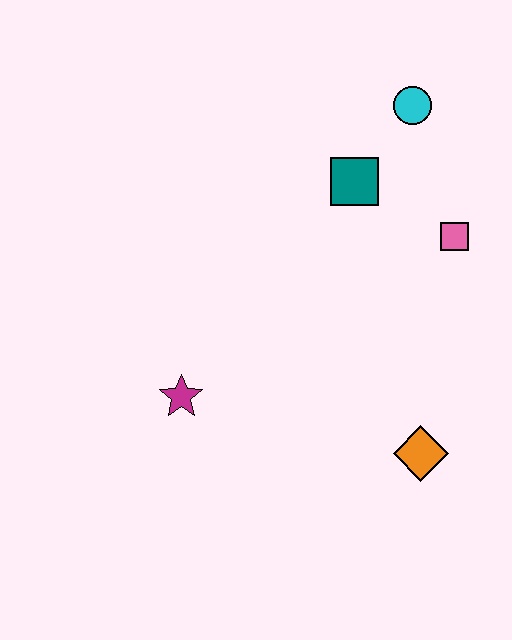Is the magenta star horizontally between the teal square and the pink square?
No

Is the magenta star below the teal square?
Yes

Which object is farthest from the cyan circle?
The magenta star is farthest from the cyan circle.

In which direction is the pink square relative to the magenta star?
The pink square is to the right of the magenta star.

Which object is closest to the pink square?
The teal square is closest to the pink square.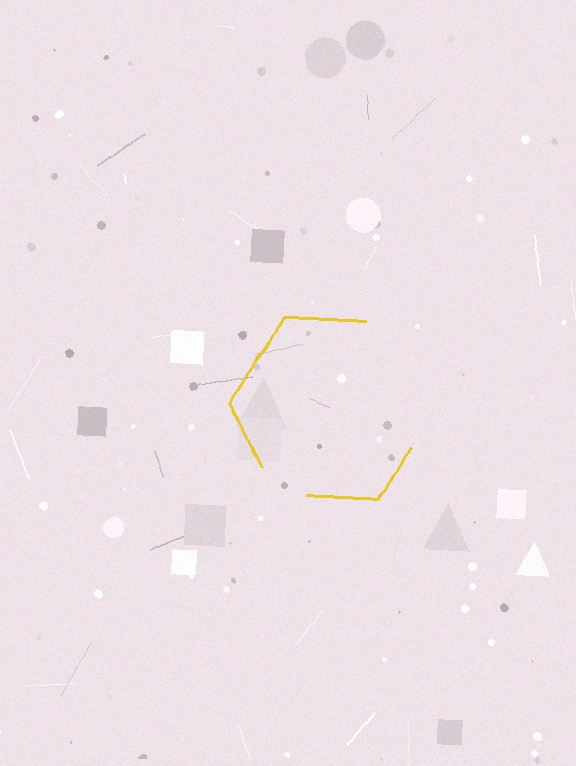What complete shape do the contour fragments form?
The contour fragments form a hexagon.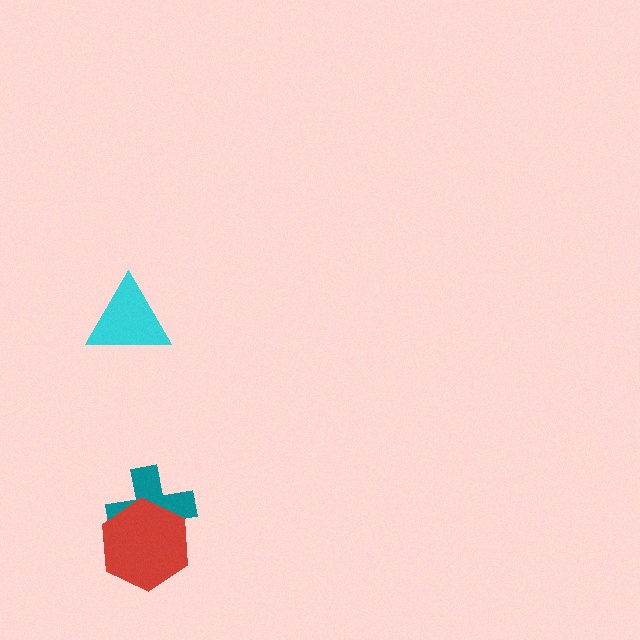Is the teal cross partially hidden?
Yes, it is partially covered by another shape.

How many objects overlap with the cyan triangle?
0 objects overlap with the cyan triangle.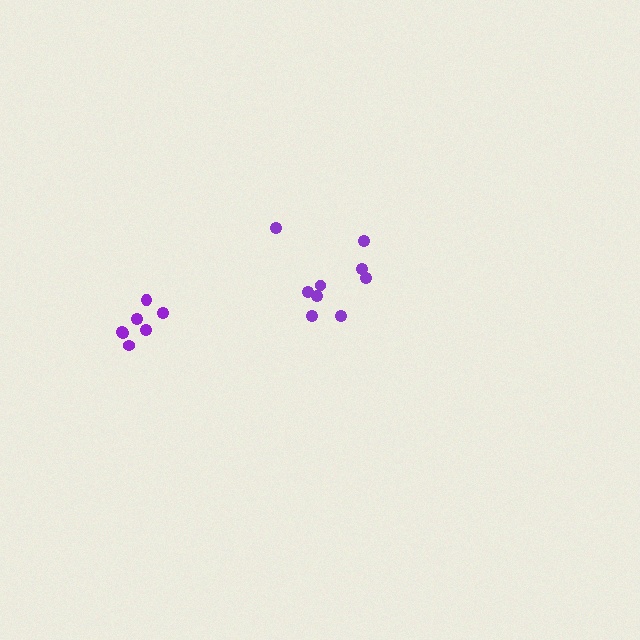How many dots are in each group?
Group 1: 7 dots, Group 2: 9 dots (16 total).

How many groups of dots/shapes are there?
There are 2 groups.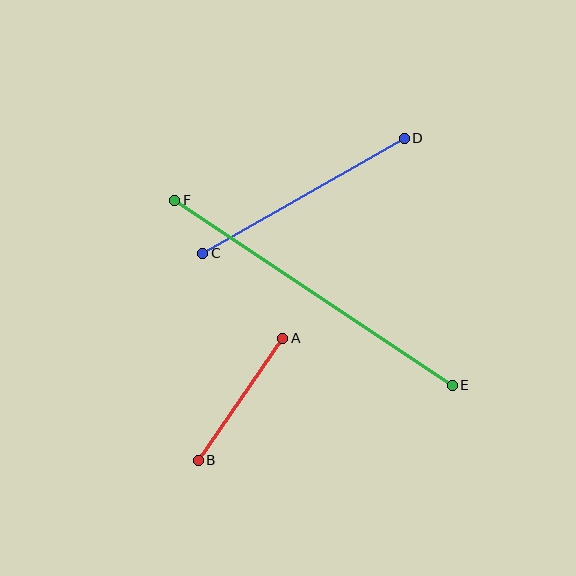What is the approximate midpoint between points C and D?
The midpoint is at approximately (303, 196) pixels.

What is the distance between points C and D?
The distance is approximately 232 pixels.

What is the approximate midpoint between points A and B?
The midpoint is at approximately (240, 399) pixels.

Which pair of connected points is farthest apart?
Points E and F are farthest apart.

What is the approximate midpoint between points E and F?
The midpoint is at approximately (314, 293) pixels.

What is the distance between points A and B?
The distance is approximately 148 pixels.